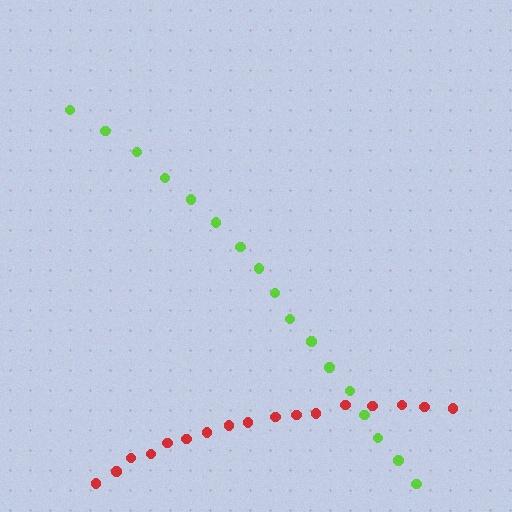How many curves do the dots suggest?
There are 2 distinct paths.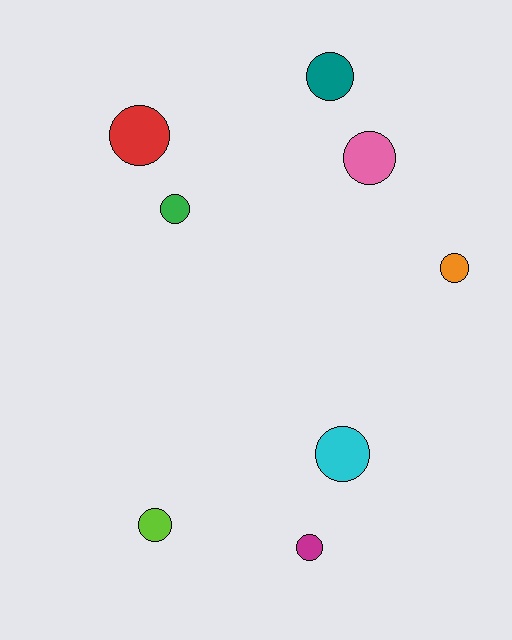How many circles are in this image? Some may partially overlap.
There are 8 circles.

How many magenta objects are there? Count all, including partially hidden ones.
There is 1 magenta object.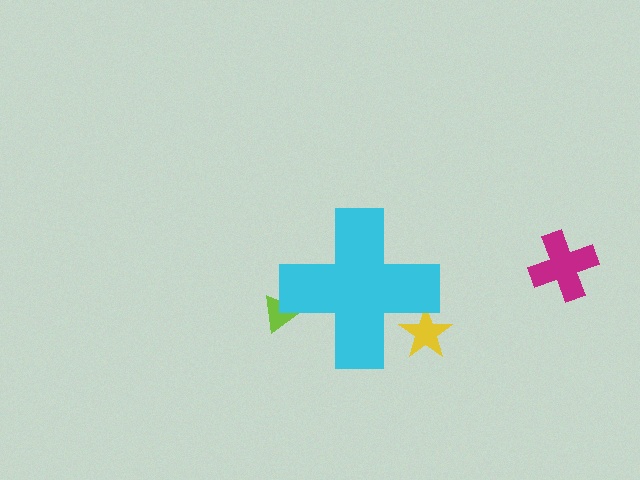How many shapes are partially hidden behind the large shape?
2 shapes are partially hidden.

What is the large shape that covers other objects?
A cyan cross.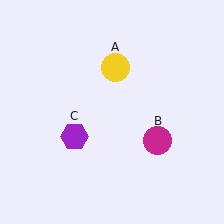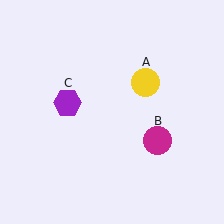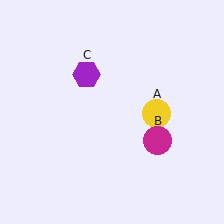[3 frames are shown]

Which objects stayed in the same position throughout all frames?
Magenta circle (object B) remained stationary.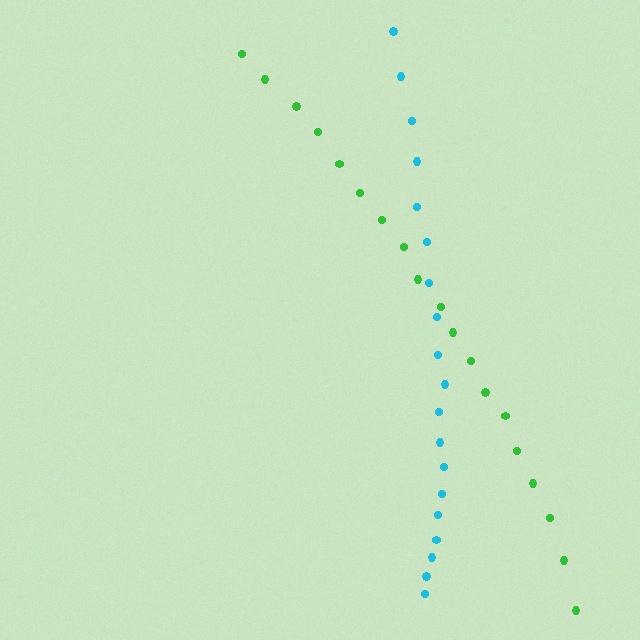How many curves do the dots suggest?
There are 2 distinct paths.